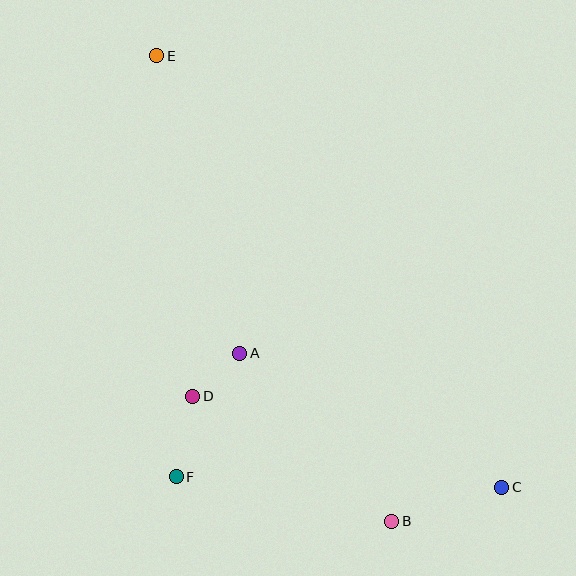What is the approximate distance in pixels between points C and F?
The distance between C and F is approximately 326 pixels.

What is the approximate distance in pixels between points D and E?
The distance between D and E is approximately 343 pixels.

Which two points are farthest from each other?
Points C and E are farthest from each other.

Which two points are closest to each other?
Points A and D are closest to each other.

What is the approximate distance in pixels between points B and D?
The distance between B and D is approximately 235 pixels.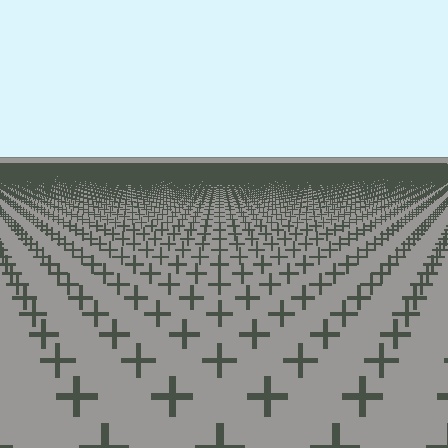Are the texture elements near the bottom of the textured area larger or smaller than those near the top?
Larger. Near the bottom, elements are closer to the viewer and appear at a bigger on-screen size.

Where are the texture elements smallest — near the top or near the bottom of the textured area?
Near the top.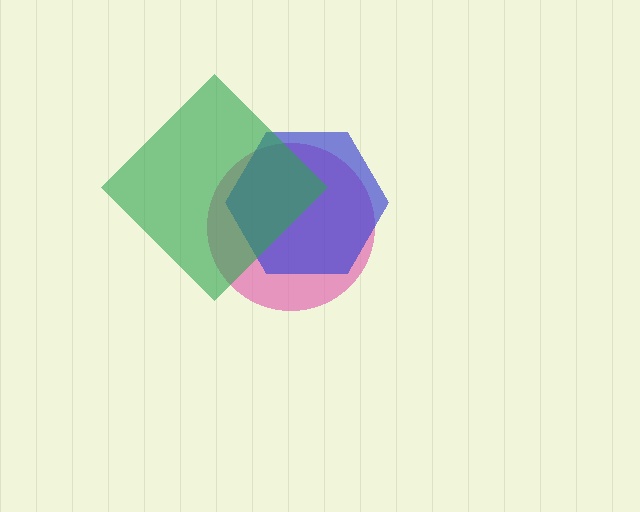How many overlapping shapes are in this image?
There are 3 overlapping shapes in the image.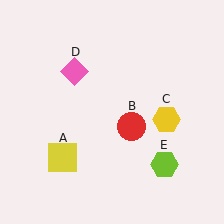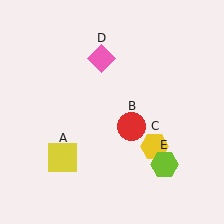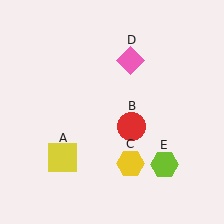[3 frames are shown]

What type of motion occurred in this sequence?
The yellow hexagon (object C), pink diamond (object D) rotated clockwise around the center of the scene.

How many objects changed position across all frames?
2 objects changed position: yellow hexagon (object C), pink diamond (object D).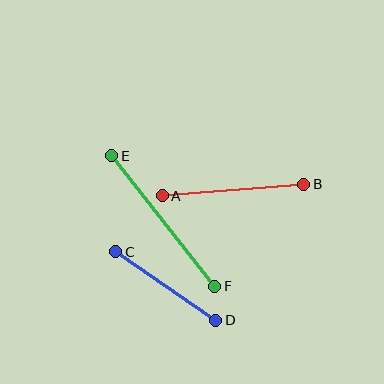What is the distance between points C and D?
The distance is approximately 121 pixels.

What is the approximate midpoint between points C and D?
The midpoint is at approximately (166, 286) pixels.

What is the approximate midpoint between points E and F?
The midpoint is at approximately (163, 221) pixels.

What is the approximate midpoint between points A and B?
The midpoint is at approximately (233, 190) pixels.